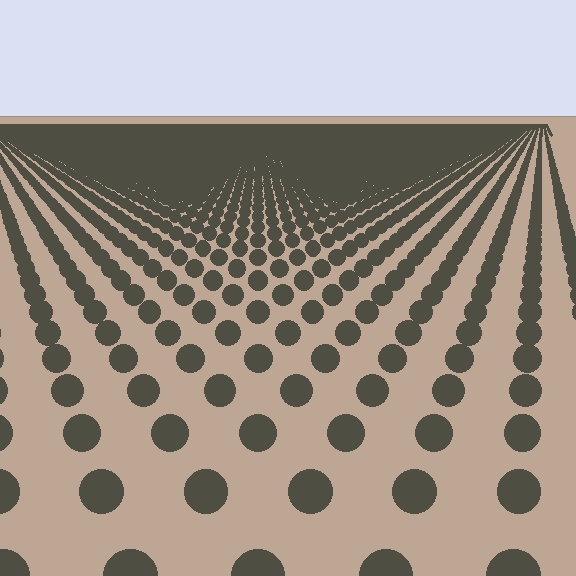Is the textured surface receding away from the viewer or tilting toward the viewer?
The surface is receding away from the viewer. Texture elements get smaller and denser toward the top.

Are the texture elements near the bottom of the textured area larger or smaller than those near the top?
Larger. Near the bottom, elements are closer to the viewer and appear at a bigger on-screen size.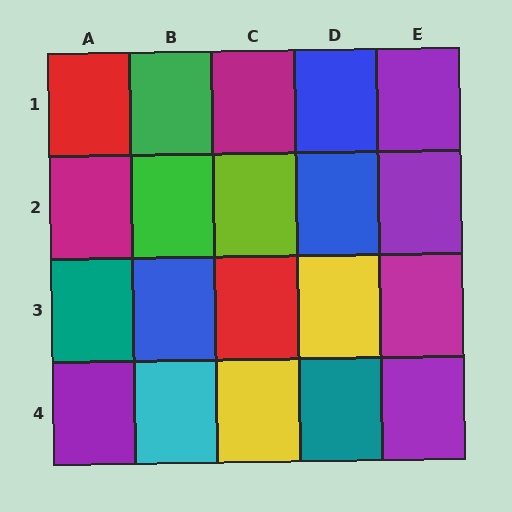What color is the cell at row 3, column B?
Blue.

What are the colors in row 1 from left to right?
Red, green, magenta, blue, purple.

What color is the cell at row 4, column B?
Cyan.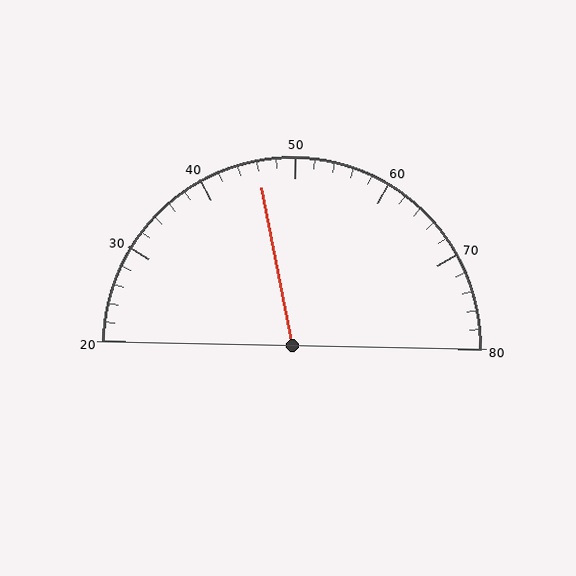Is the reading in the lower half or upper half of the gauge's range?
The reading is in the lower half of the range (20 to 80).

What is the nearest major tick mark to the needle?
The nearest major tick mark is 50.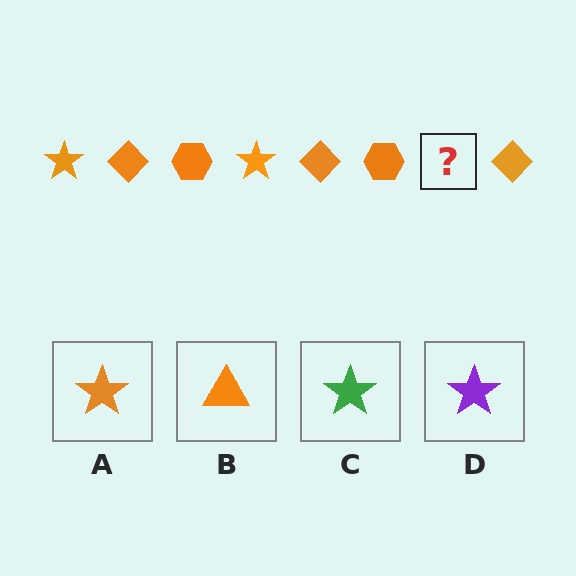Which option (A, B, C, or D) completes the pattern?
A.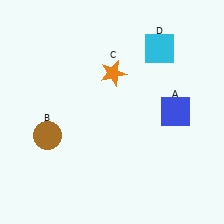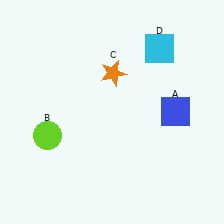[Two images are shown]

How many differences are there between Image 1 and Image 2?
There is 1 difference between the two images.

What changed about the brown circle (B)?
In Image 1, B is brown. In Image 2, it changed to lime.